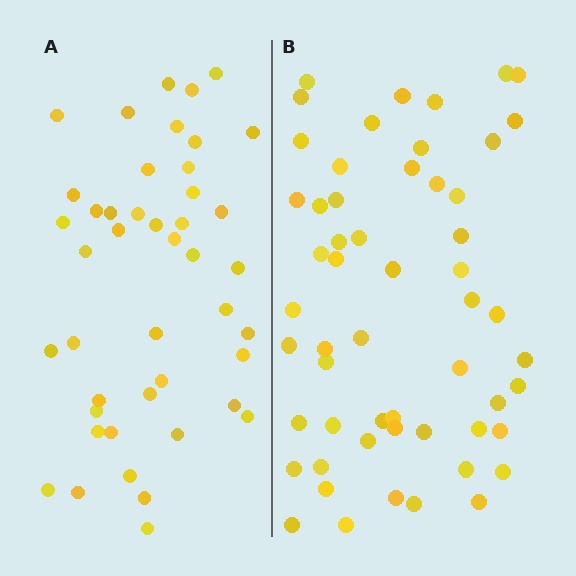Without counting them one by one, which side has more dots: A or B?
Region B (the right region) has more dots.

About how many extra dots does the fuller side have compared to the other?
Region B has roughly 12 or so more dots than region A.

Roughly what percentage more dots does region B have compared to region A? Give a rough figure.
About 25% more.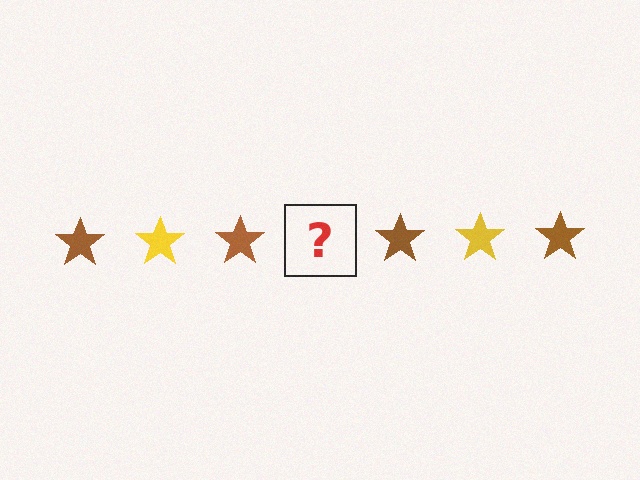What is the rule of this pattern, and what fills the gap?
The rule is that the pattern cycles through brown, yellow stars. The gap should be filled with a yellow star.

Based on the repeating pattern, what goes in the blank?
The blank should be a yellow star.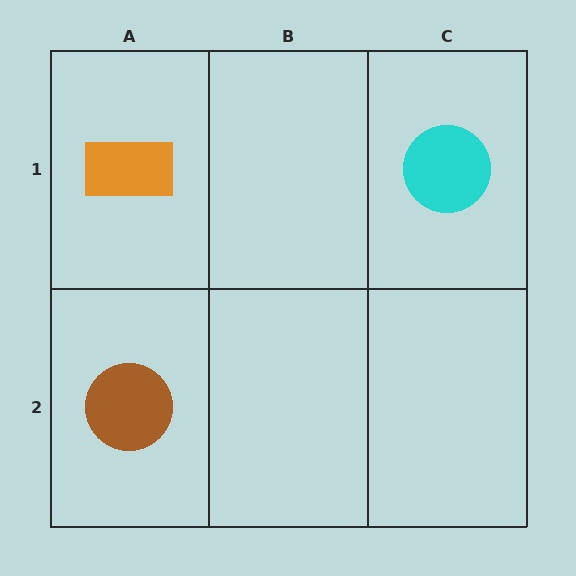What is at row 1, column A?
An orange rectangle.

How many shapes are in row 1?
2 shapes.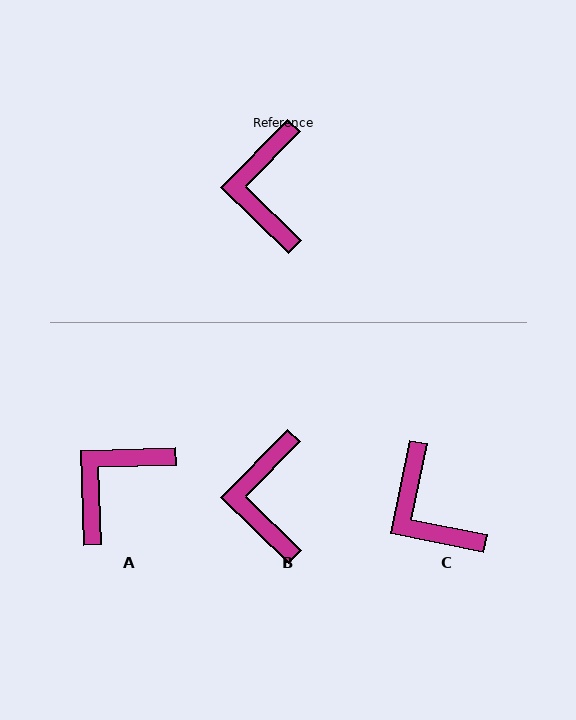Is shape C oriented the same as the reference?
No, it is off by about 33 degrees.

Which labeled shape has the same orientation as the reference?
B.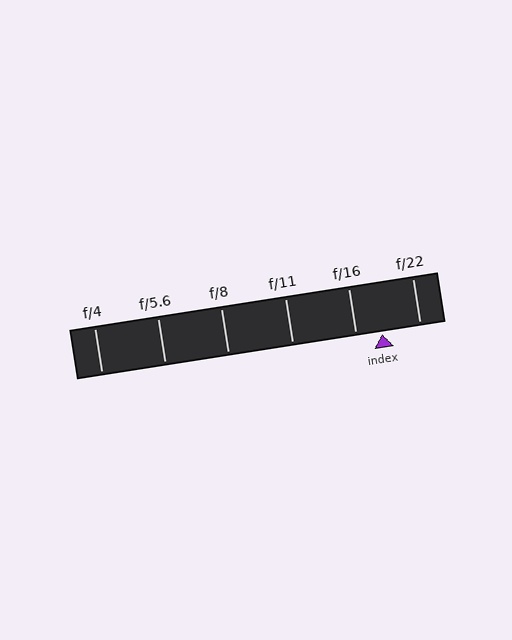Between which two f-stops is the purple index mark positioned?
The index mark is between f/16 and f/22.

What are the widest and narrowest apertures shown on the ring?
The widest aperture shown is f/4 and the narrowest is f/22.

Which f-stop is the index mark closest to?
The index mark is closest to f/16.